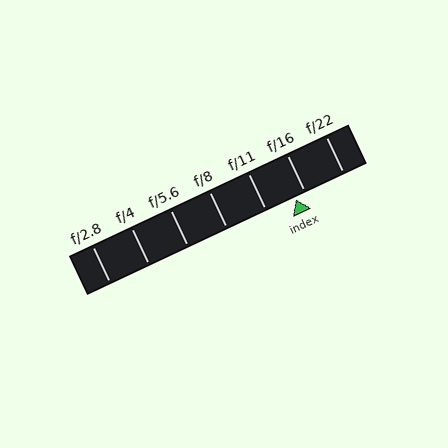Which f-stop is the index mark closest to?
The index mark is closest to f/16.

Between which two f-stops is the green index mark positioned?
The index mark is between f/11 and f/16.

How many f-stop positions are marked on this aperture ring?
There are 7 f-stop positions marked.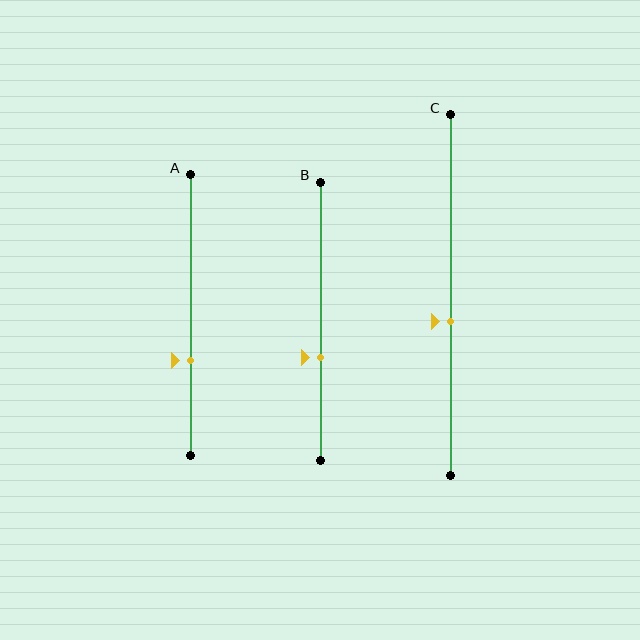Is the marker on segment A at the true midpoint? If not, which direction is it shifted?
No, the marker on segment A is shifted downward by about 16% of the segment length.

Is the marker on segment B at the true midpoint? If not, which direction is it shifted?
No, the marker on segment B is shifted downward by about 13% of the segment length.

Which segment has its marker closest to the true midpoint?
Segment C has its marker closest to the true midpoint.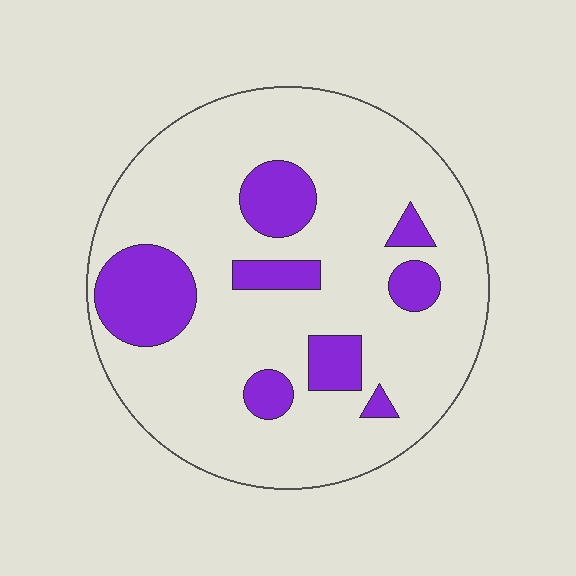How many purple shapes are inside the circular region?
8.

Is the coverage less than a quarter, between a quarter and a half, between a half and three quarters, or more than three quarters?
Less than a quarter.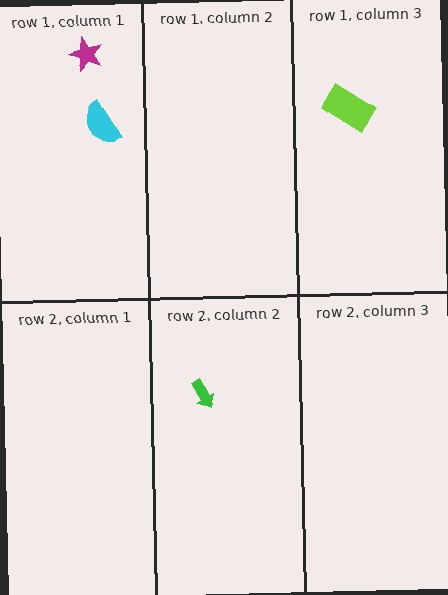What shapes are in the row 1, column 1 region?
The magenta star, the cyan semicircle.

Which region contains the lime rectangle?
The row 1, column 3 region.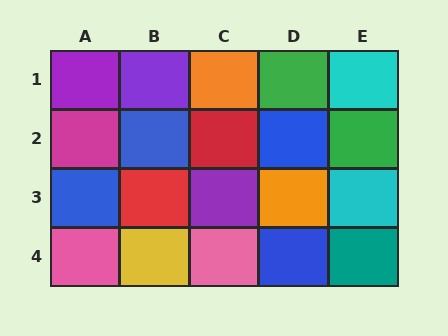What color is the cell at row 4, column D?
Blue.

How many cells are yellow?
1 cell is yellow.